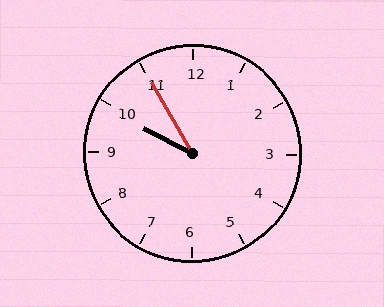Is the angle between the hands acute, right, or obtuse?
It is acute.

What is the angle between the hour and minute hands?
Approximately 32 degrees.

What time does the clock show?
9:55.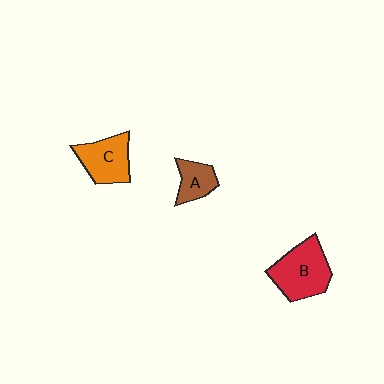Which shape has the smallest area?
Shape A (brown).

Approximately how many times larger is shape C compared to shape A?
Approximately 1.5 times.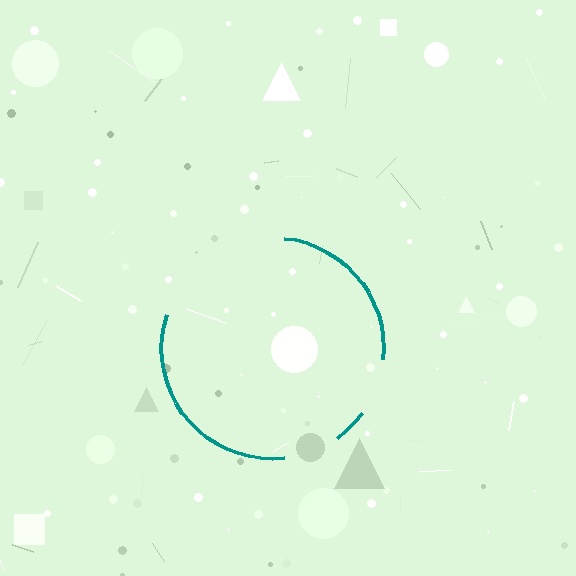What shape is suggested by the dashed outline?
The dashed outline suggests a circle.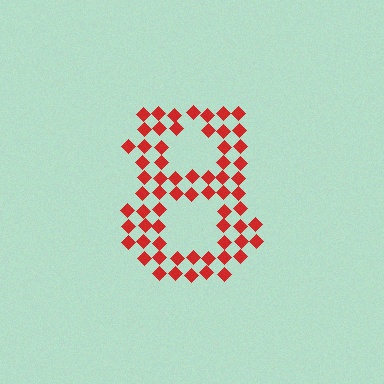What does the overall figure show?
The overall figure shows the digit 8.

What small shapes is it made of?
It is made of small diamonds.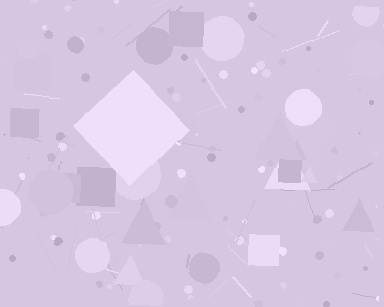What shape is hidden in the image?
A diamond is hidden in the image.